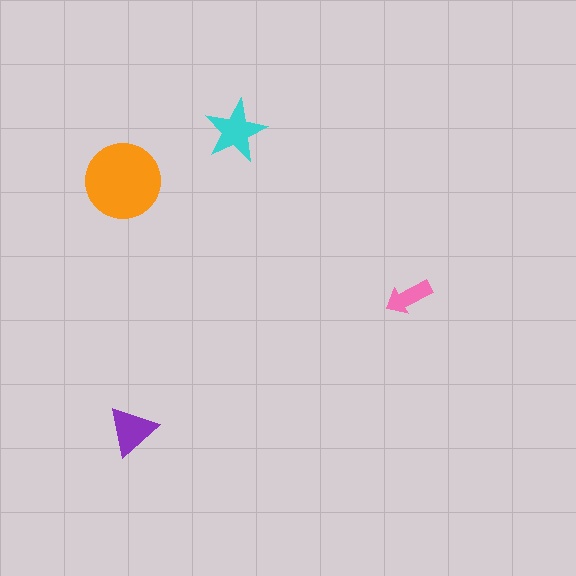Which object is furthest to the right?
The pink arrow is rightmost.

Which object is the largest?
The orange circle.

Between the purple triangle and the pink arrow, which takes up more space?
The purple triangle.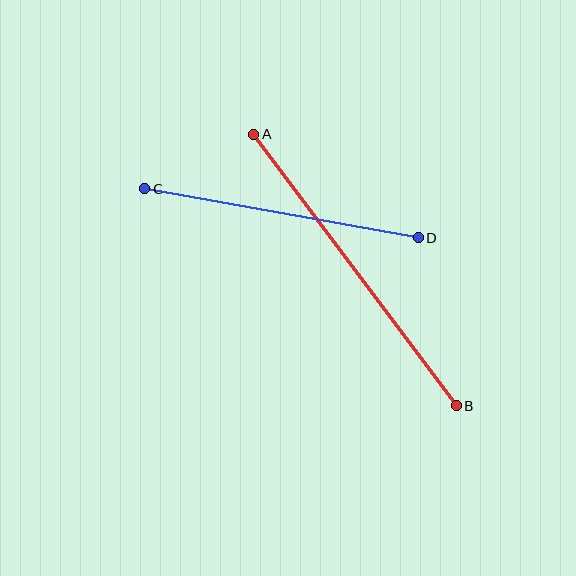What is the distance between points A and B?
The distance is approximately 338 pixels.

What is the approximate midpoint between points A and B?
The midpoint is at approximately (355, 270) pixels.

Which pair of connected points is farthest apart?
Points A and B are farthest apart.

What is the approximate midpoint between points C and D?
The midpoint is at approximately (281, 213) pixels.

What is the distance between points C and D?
The distance is approximately 278 pixels.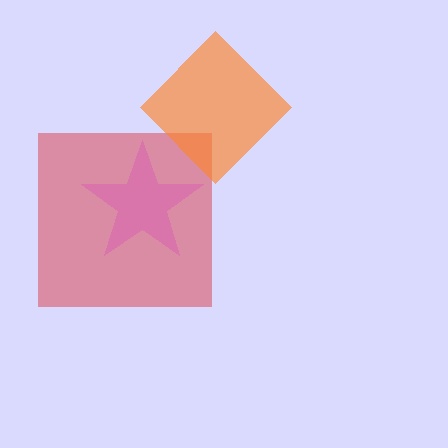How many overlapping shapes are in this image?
There are 3 overlapping shapes in the image.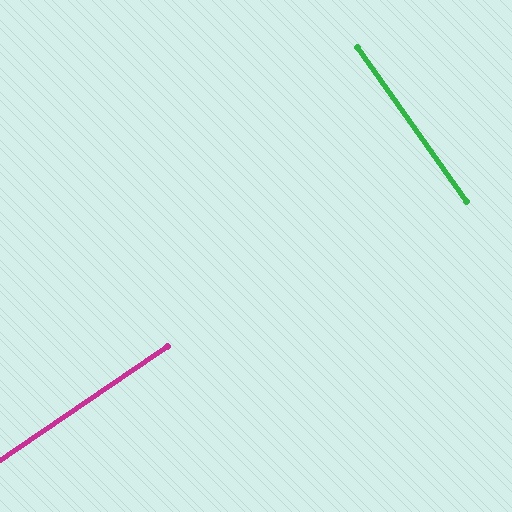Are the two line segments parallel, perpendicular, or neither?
Perpendicular — they meet at approximately 89°.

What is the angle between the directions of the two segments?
Approximately 89 degrees.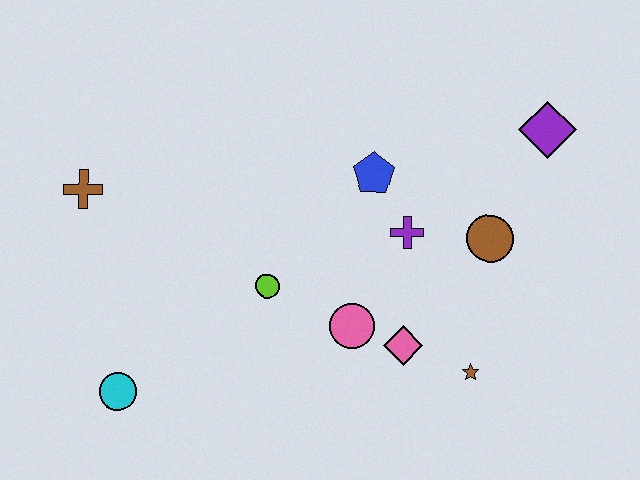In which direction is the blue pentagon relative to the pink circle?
The blue pentagon is above the pink circle.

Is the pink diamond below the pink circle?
Yes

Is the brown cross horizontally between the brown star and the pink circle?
No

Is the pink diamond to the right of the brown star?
No